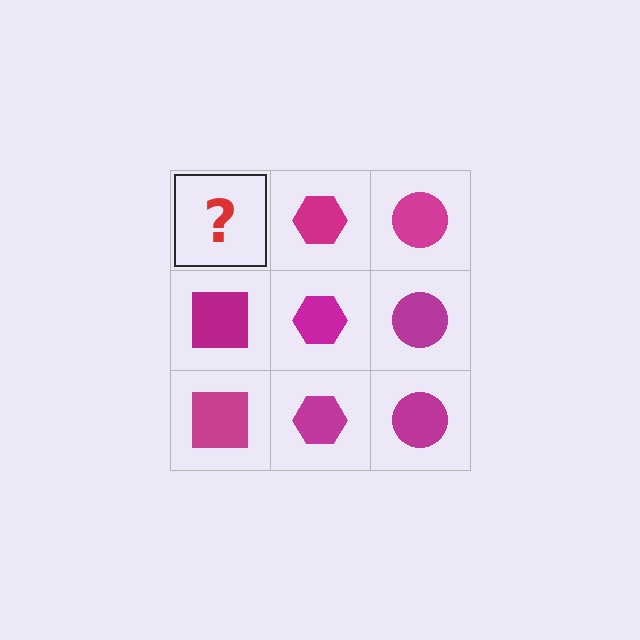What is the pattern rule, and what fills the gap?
The rule is that each column has a consistent shape. The gap should be filled with a magenta square.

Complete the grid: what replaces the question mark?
The question mark should be replaced with a magenta square.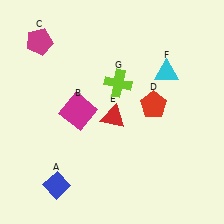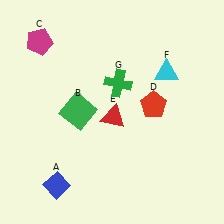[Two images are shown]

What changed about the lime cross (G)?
In Image 1, G is lime. In Image 2, it changed to green.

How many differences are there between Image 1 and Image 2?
There are 2 differences between the two images.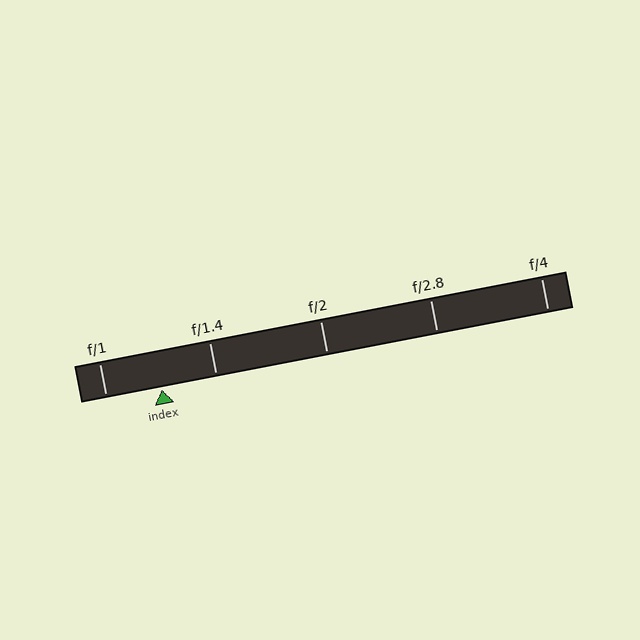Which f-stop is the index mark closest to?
The index mark is closest to f/1.4.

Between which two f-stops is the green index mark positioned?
The index mark is between f/1 and f/1.4.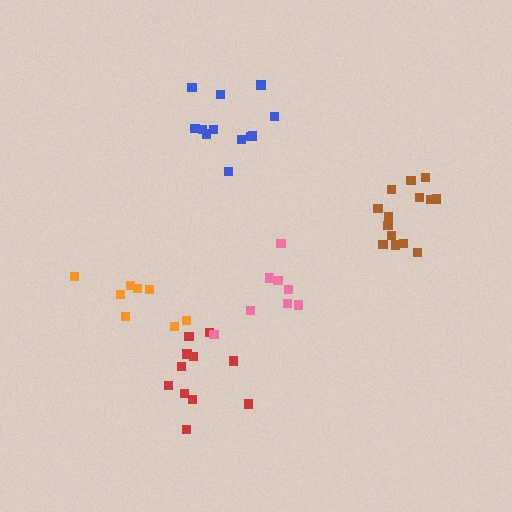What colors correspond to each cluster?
The clusters are colored: red, orange, pink, brown, blue.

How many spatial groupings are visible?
There are 5 spatial groupings.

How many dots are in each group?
Group 1: 11 dots, Group 2: 8 dots, Group 3: 8 dots, Group 4: 14 dots, Group 5: 12 dots (53 total).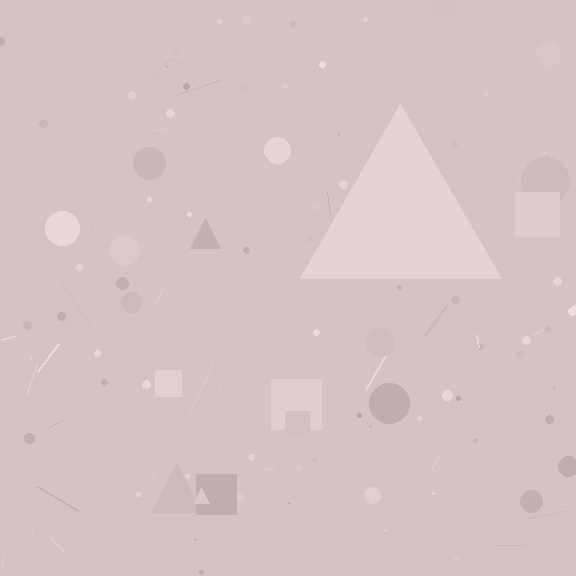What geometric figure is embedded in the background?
A triangle is embedded in the background.